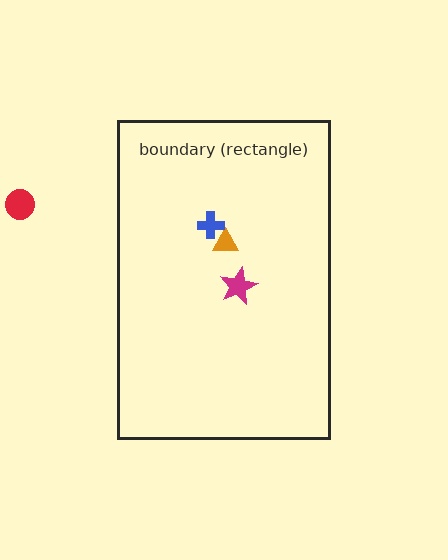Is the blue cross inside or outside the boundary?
Inside.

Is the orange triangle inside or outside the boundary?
Inside.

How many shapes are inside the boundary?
3 inside, 1 outside.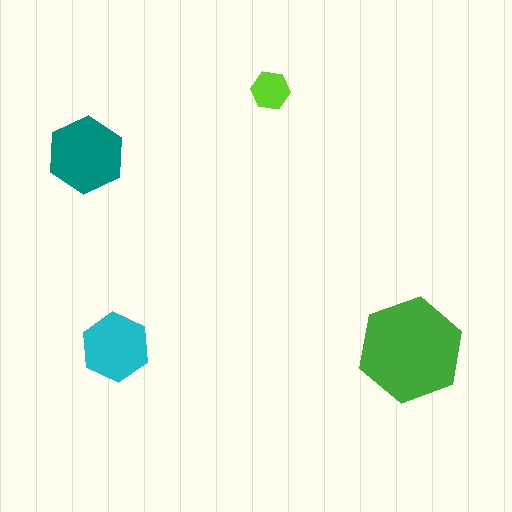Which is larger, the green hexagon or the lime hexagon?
The green one.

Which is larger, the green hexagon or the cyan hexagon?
The green one.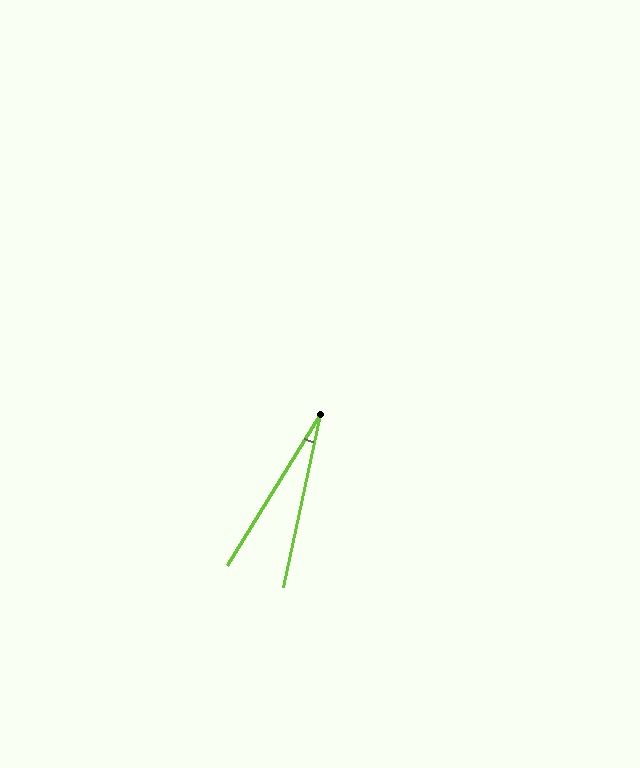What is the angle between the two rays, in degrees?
Approximately 20 degrees.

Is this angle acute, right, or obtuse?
It is acute.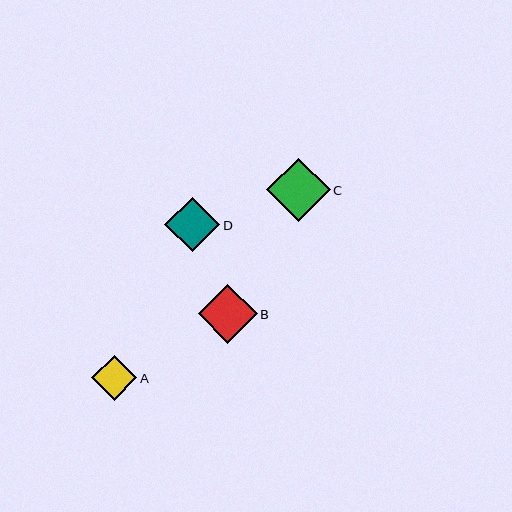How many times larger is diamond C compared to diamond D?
Diamond C is approximately 1.2 times the size of diamond D.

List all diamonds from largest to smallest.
From largest to smallest: C, B, D, A.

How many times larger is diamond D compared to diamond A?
Diamond D is approximately 1.2 times the size of diamond A.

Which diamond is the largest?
Diamond C is the largest with a size of approximately 63 pixels.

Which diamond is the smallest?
Diamond A is the smallest with a size of approximately 45 pixels.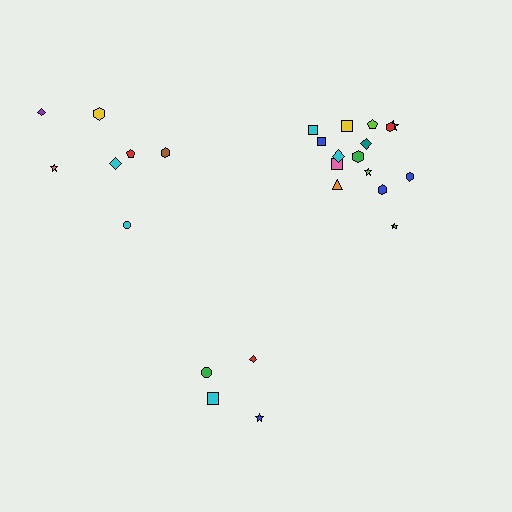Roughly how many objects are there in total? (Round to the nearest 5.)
Roughly 25 objects in total.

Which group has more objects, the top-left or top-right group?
The top-right group.